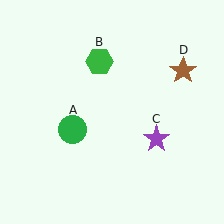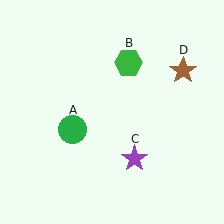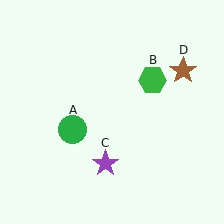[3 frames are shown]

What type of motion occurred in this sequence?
The green hexagon (object B), purple star (object C) rotated clockwise around the center of the scene.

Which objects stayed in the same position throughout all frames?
Green circle (object A) and brown star (object D) remained stationary.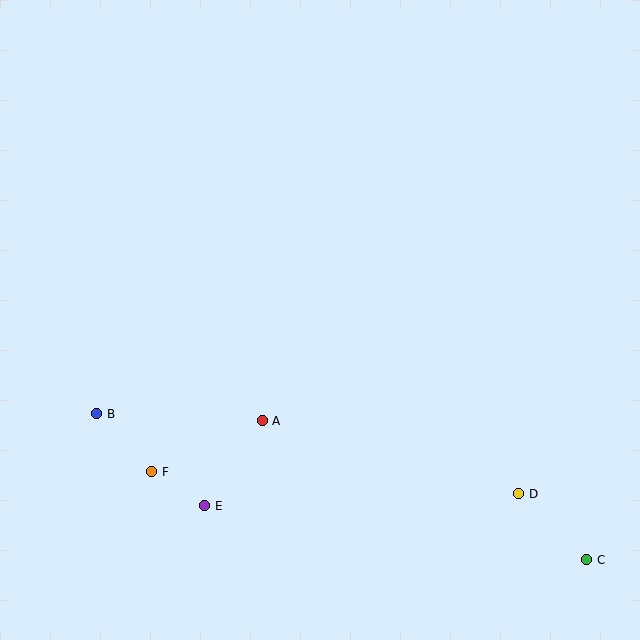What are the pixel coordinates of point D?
Point D is at (519, 494).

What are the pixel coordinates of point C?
Point C is at (587, 560).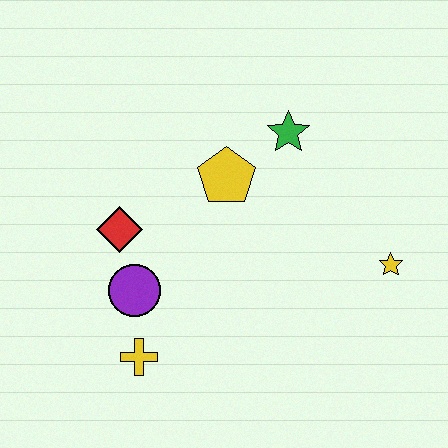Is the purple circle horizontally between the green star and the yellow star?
No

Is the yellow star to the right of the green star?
Yes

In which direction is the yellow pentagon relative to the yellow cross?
The yellow pentagon is above the yellow cross.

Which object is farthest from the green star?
The yellow cross is farthest from the green star.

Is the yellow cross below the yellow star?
Yes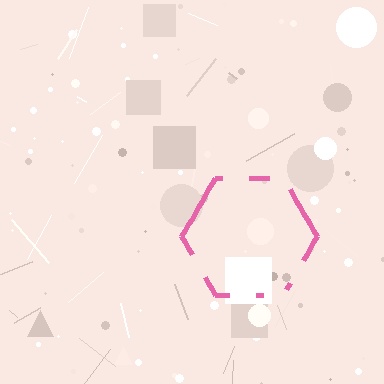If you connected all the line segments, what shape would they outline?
They would outline a hexagon.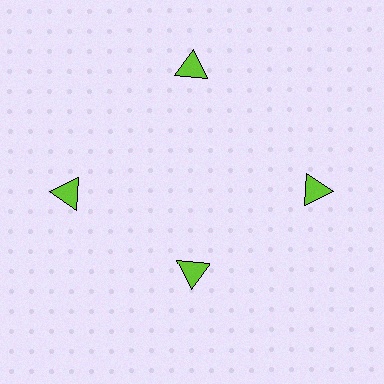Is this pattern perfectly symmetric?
No. The 4 lime triangles are arranged in a ring, but one element near the 6 o'clock position is pulled inward toward the center, breaking the 4-fold rotational symmetry.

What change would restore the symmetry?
The symmetry would be restored by moving it outward, back onto the ring so that all 4 triangles sit at equal angles and equal distance from the center.